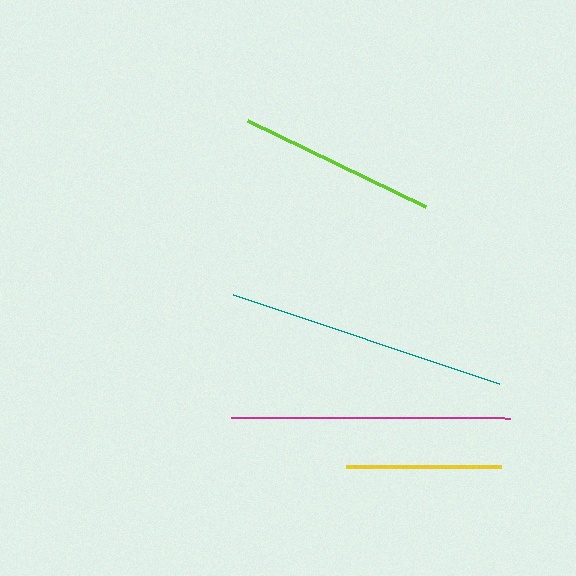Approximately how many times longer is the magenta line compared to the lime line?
The magenta line is approximately 1.4 times the length of the lime line.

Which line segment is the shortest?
The yellow line is the shortest at approximately 155 pixels.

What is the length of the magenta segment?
The magenta segment is approximately 279 pixels long.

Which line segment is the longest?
The teal line is the longest at approximately 279 pixels.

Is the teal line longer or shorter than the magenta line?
The teal line is longer than the magenta line.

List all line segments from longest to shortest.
From longest to shortest: teal, magenta, lime, yellow.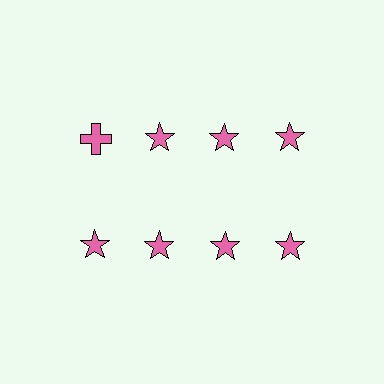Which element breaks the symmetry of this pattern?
The pink cross in the top row, leftmost column breaks the symmetry. All other shapes are pink stars.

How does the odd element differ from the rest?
It has a different shape: cross instead of star.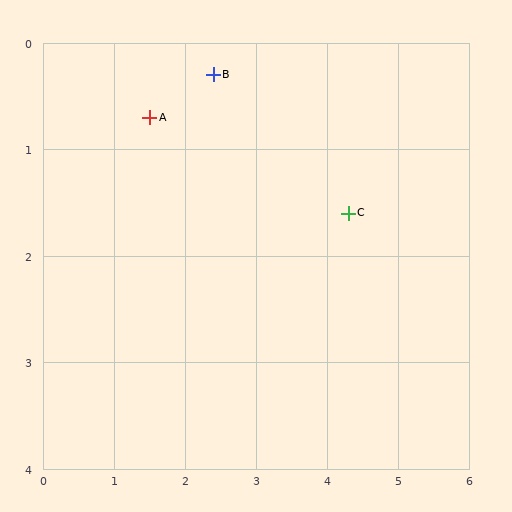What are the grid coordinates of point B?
Point B is at approximately (2.4, 0.3).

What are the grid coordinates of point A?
Point A is at approximately (1.5, 0.7).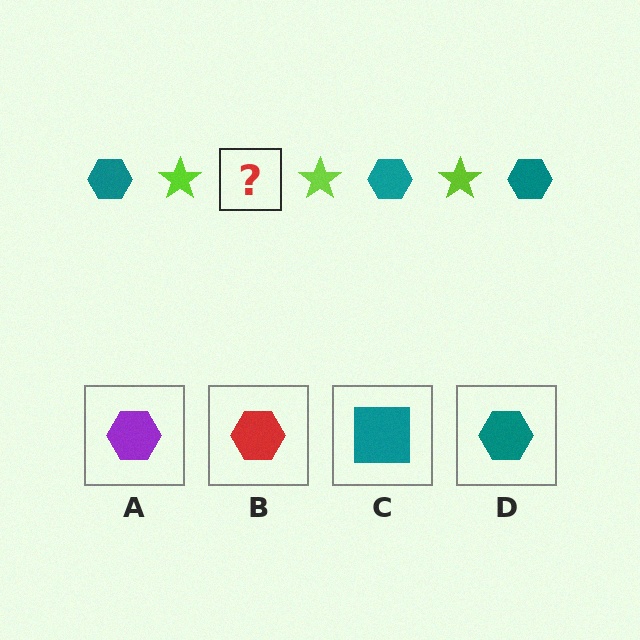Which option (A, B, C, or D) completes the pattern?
D.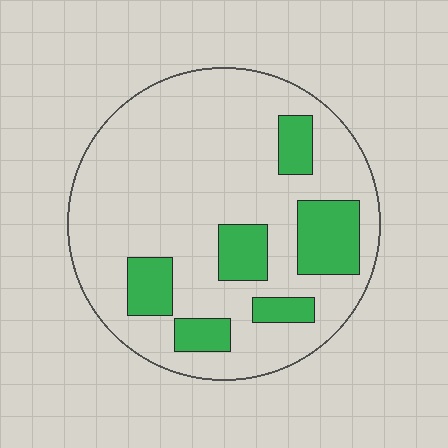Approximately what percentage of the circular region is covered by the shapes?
Approximately 20%.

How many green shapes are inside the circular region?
6.